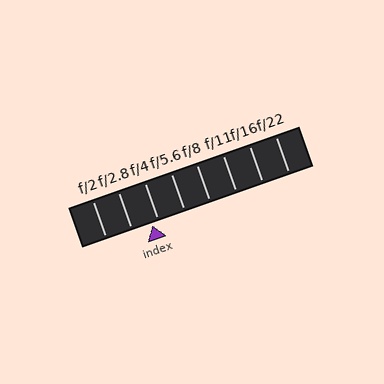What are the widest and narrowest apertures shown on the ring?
The widest aperture shown is f/2 and the narrowest is f/22.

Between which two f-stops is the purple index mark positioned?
The index mark is between f/2.8 and f/4.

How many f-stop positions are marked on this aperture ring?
There are 8 f-stop positions marked.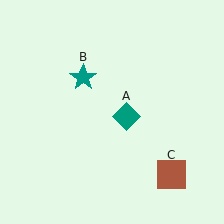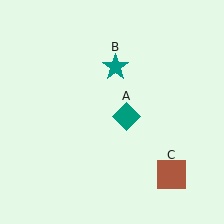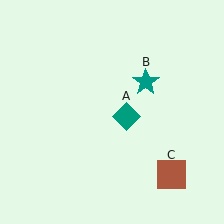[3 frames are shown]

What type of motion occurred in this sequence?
The teal star (object B) rotated clockwise around the center of the scene.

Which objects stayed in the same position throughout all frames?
Teal diamond (object A) and brown square (object C) remained stationary.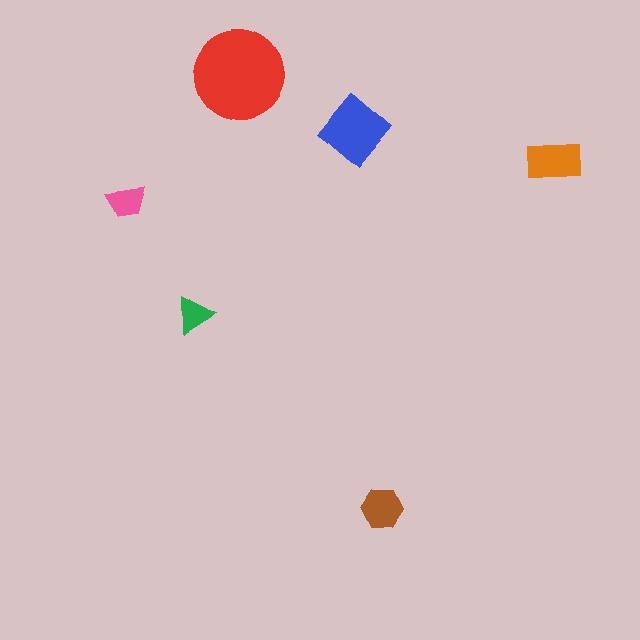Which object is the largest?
The red circle.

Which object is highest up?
The red circle is topmost.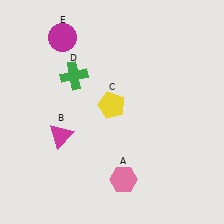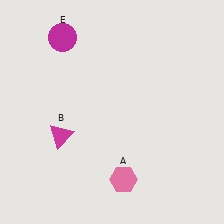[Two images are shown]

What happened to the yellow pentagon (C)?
The yellow pentagon (C) was removed in Image 2. It was in the top-left area of Image 1.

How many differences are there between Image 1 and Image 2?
There are 2 differences between the two images.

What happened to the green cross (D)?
The green cross (D) was removed in Image 2. It was in the top-left area of Image 1.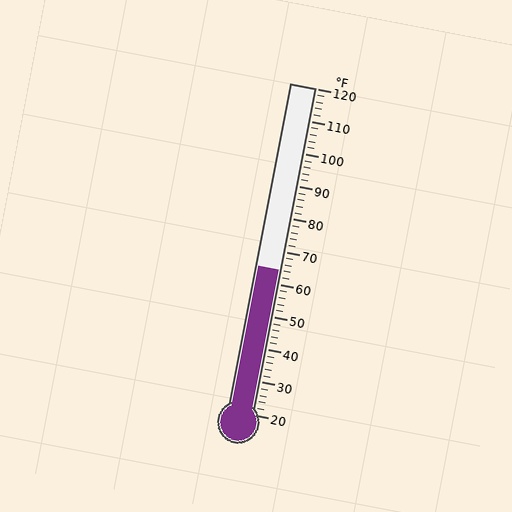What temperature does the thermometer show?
The thermometer shows approximately 64°F.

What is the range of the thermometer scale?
The thermometer scale ranges from 20°F to 120°F.